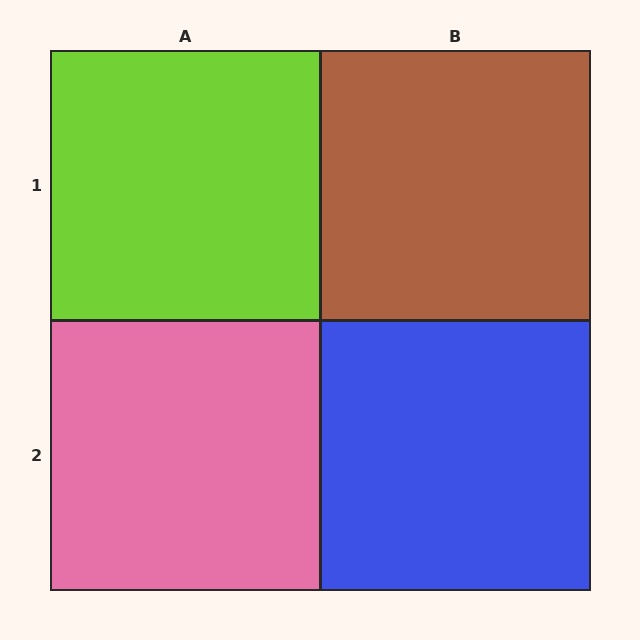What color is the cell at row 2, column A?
Pink.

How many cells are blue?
1 cell is blue.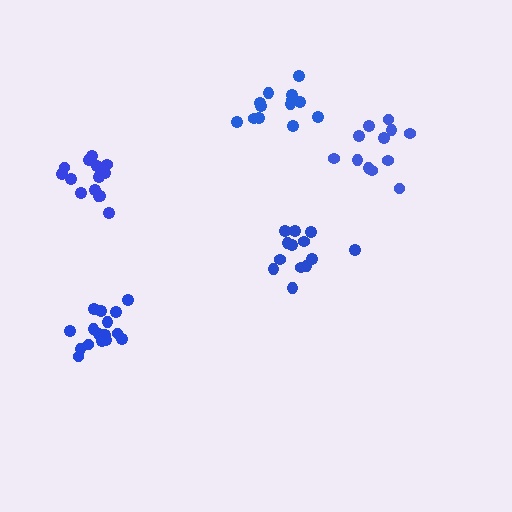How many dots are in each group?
Group 1: 16 dots, Group 2: 13 dots, Group 3: 13 dots, Group 4: 14 dots, Group 5: 12 dots (68 total).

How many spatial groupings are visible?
There are 5 spatial groupings.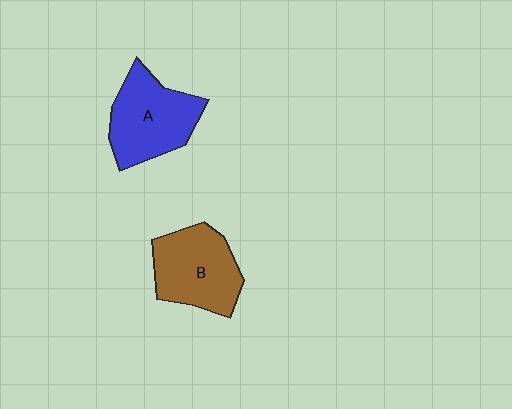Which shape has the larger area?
Shape A (blue).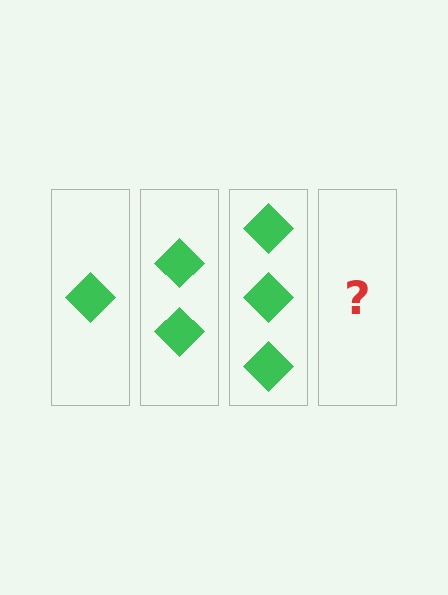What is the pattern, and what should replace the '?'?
The pattern is that each step adds one more diamond. The '?' should be 4 diamonds.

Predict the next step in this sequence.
The next step is 4 diamonds.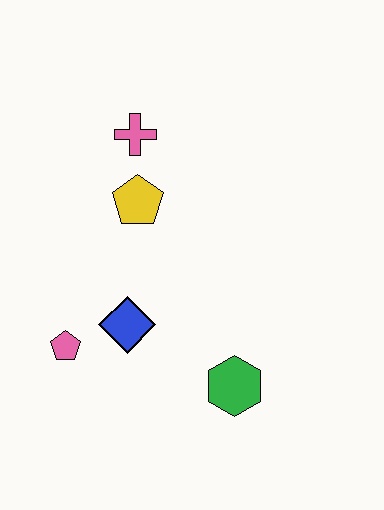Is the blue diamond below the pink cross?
Yes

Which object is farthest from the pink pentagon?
The pink cross is farthest from the pink pentagon.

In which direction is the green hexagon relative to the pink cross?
The green hexagon is below the pink cross.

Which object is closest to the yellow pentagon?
The pink cross is closest to the yellow pentagon.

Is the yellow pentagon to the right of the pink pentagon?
Yes